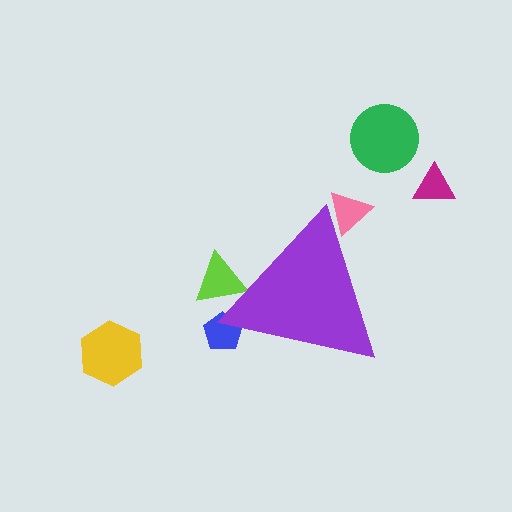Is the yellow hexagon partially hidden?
No, the yellow hexagon is fully visible.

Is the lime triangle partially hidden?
Yes, the lime triangle is partially hidden behind the purple triangle.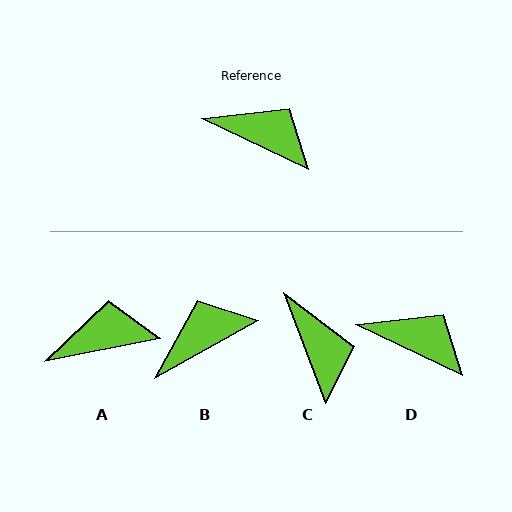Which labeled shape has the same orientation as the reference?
D.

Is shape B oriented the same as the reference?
No, it is off by about 55 degrees.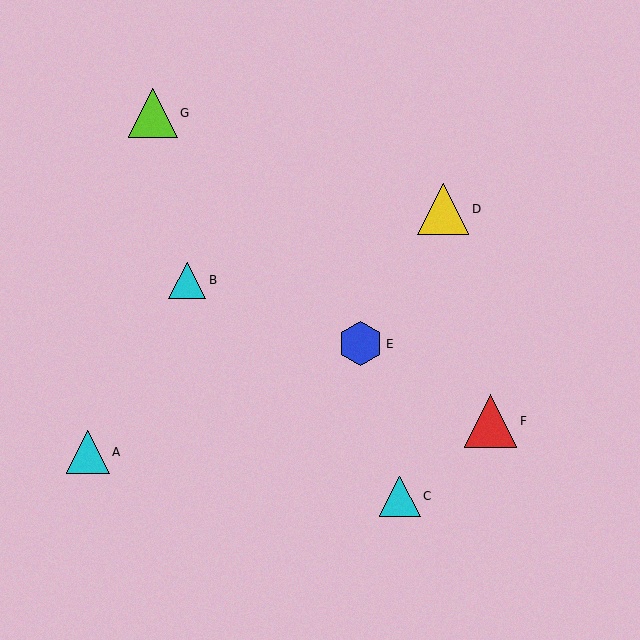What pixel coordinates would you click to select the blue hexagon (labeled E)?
Click at (361, 344) to select the blue hexagon E.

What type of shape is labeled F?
Shape F is a red triangle.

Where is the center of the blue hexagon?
The center of the blue hexagon is at (361, 344).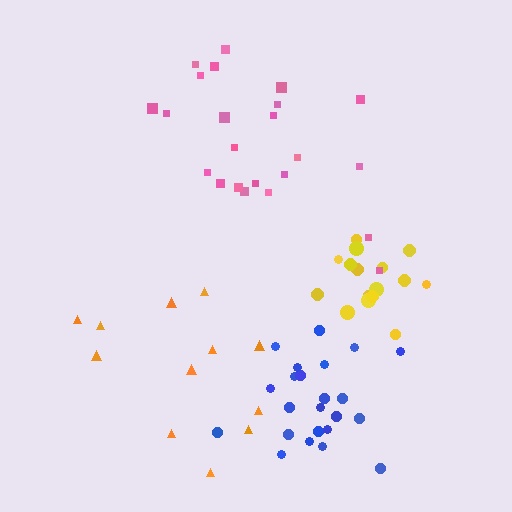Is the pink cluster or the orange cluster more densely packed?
Pink.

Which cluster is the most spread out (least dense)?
Orange.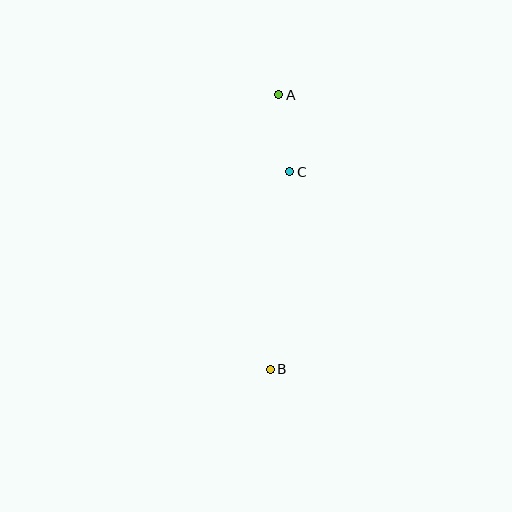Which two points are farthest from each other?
Points A and B are farthest from each other.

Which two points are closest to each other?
Points A and C are closest to each other.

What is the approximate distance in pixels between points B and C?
The distance between B and C is approximately 199 pixels.